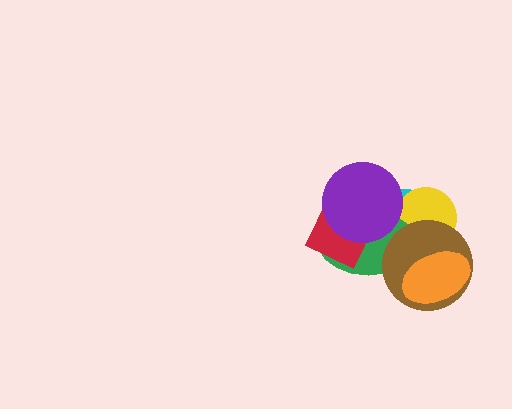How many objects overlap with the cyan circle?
4 objects overlap with the cyan circle.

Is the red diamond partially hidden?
Yes, it is partially covered by another shape.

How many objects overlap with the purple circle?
3 objects overlap with the purple circle.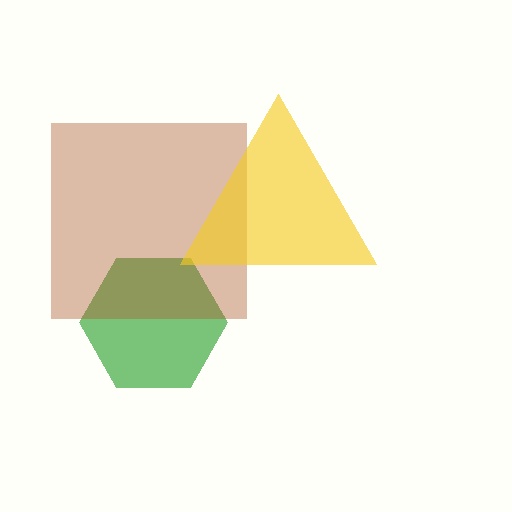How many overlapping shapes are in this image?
There are 3 overlapping shapes in the image.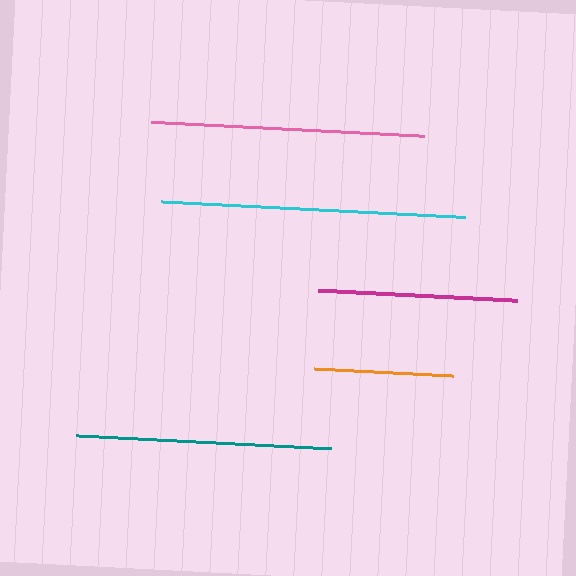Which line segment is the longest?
The cyan line is the longest at approximately 304 pixels.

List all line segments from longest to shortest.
From longest to shortest: cyan, pink, teal, magenta, orange.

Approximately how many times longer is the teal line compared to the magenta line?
The teal line is approximately 1.3 times the length of the magenta line.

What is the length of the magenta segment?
The magenta segment is approximately 198 pixels long.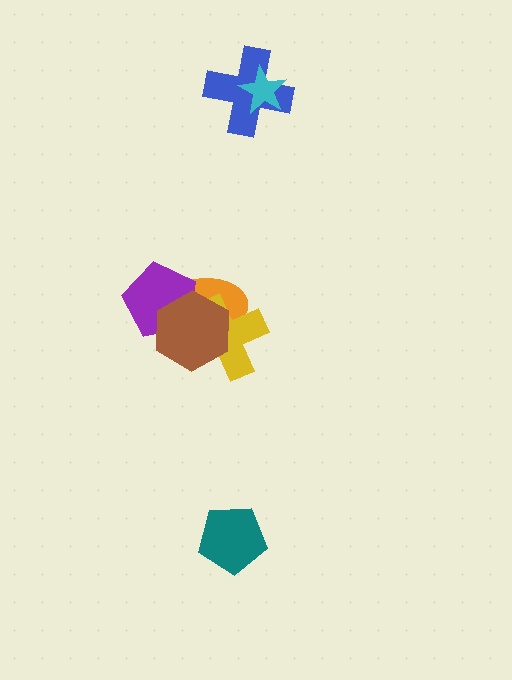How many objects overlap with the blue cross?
1 object overlaps with the blue cross.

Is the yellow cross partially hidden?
Yes, it is partially covered by another shape.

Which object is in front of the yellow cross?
The brown hexagon is in front of the yellow cross.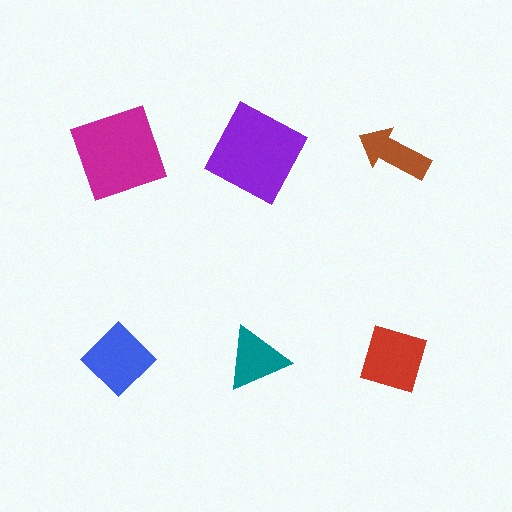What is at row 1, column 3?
A brown arrow.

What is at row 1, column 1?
A magenta square.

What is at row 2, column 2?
A teal triangle.